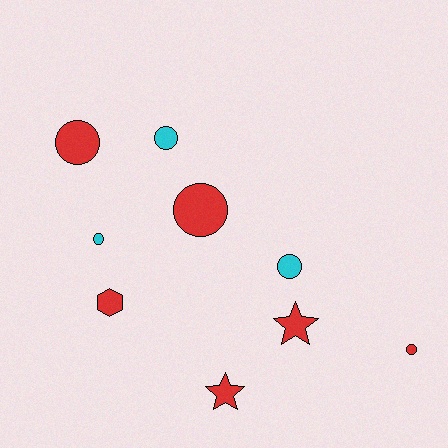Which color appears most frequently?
Red, with 6 objects.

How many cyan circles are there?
There are 3 cyan circles.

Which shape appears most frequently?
Circle, with 6 objects.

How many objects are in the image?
There are 9 objects.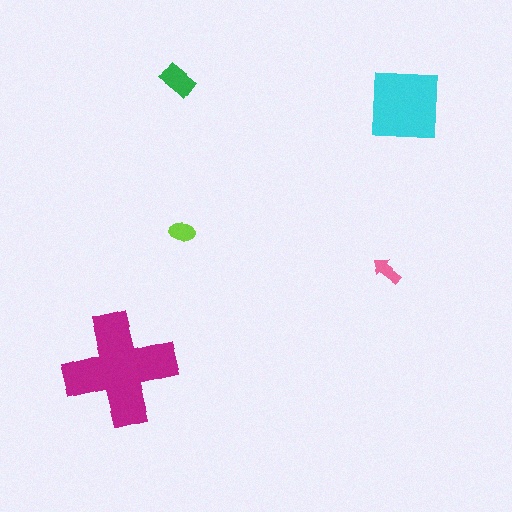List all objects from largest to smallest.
The magenta cross, the cyan square, the green rectangle, the lime ellipse, the pink arrow.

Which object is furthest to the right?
The cyan square is rightmost.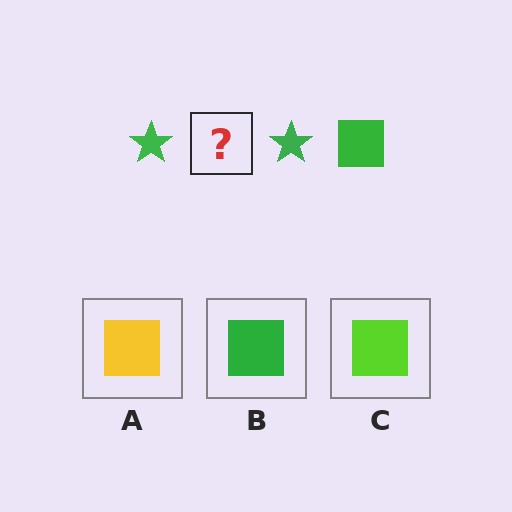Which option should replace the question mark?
Option B.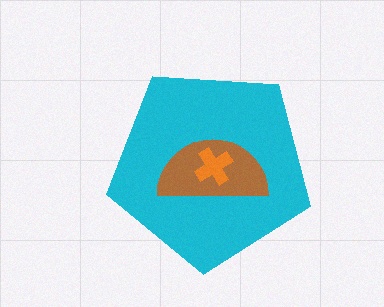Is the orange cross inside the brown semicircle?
Yes.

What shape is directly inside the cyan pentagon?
The brown semicircle.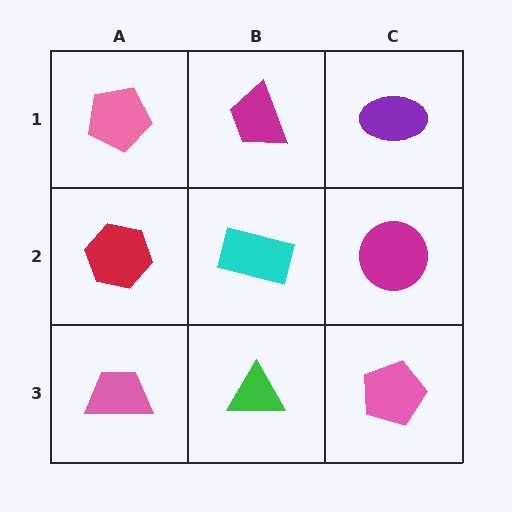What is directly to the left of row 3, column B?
A pink trapezoid.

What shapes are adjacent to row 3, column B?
A cyan rectangle (row 2, column B), a pink trapezoid (row 3, column A), a pink pentagon (row 3, column C).